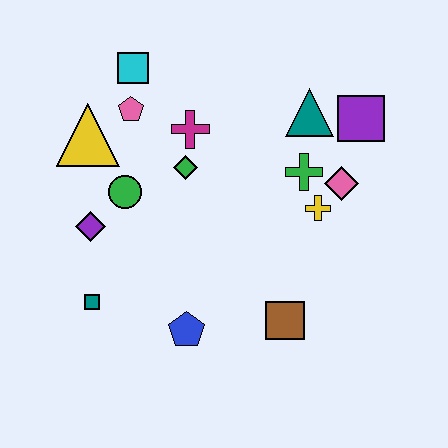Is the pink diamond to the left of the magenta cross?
No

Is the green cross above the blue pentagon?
Yes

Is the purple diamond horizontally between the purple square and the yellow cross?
No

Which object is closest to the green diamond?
The magenta cross is closest to the green diamond.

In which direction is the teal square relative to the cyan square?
The teal square is below the cyan square.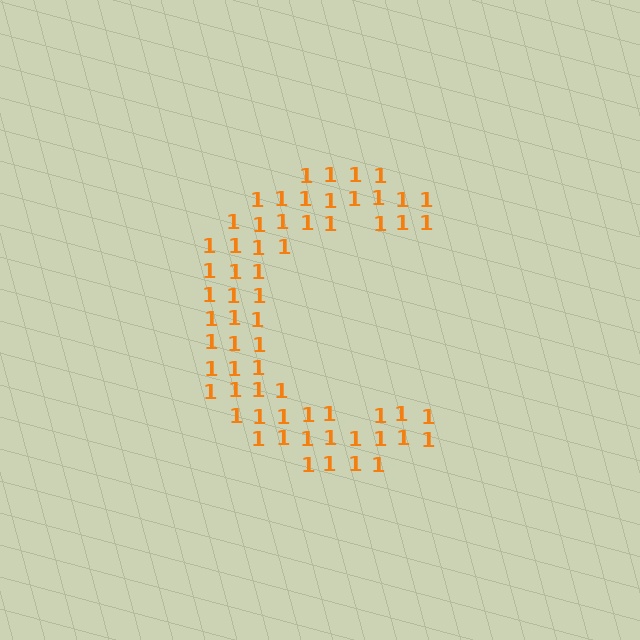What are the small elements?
The small elements are digit 1's.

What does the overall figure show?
The overall figure shows the letter C.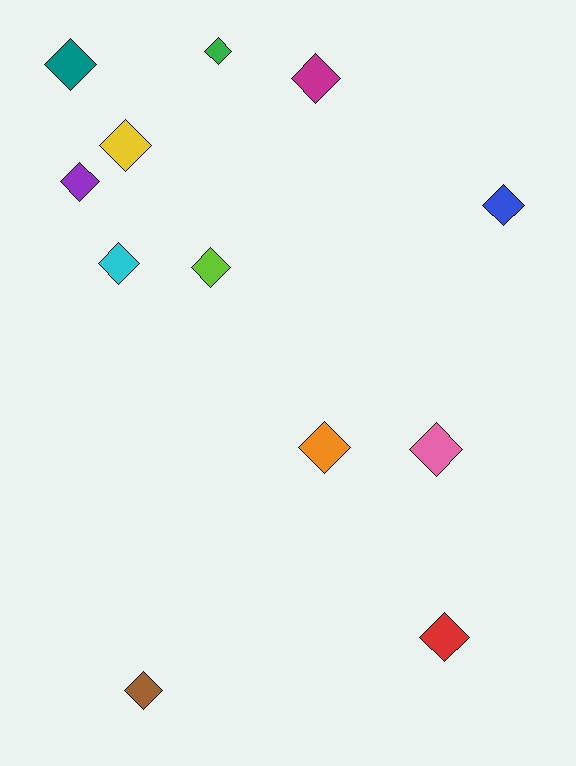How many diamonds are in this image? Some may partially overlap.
There are 12 diamonds.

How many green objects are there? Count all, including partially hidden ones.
There is 1 green object.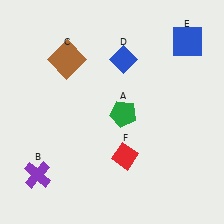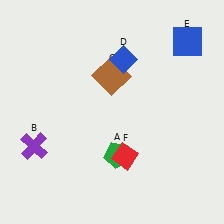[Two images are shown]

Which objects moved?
The objects that moved are: the green pentagon (A), the purple cross (B), the brown square (C).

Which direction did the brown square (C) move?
The brown square (C) moved right.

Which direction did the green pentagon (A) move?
The green pentagon (A) moved down.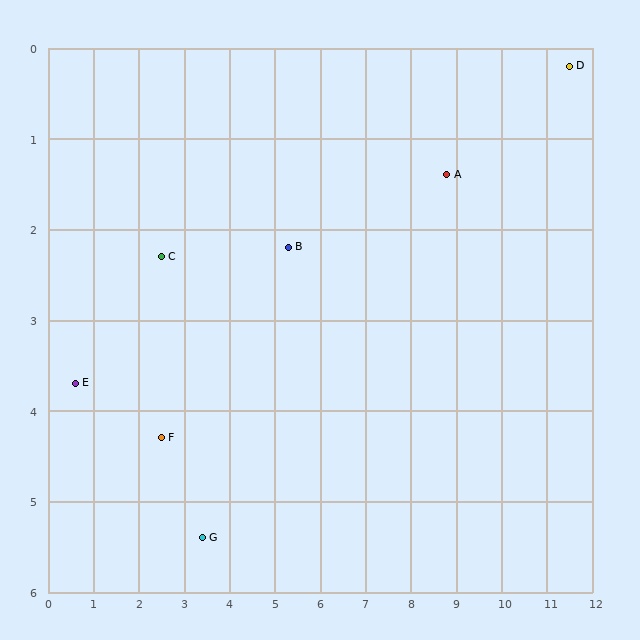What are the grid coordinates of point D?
Point D is at approximately (11.5, 0.2).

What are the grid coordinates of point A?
Point A is at approximately (8.8, 1.4).